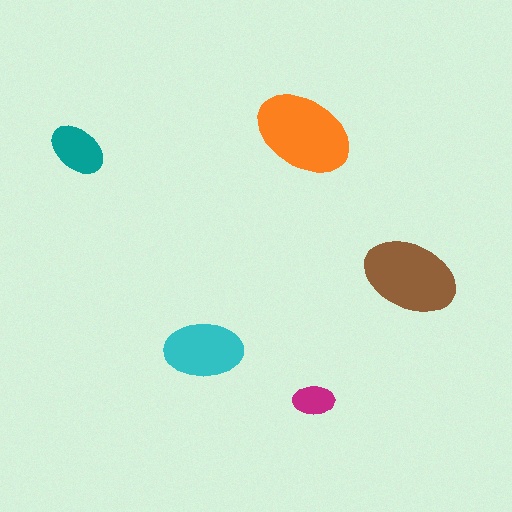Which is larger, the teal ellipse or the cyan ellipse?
The cyan one.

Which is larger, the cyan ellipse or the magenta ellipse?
The cyan one.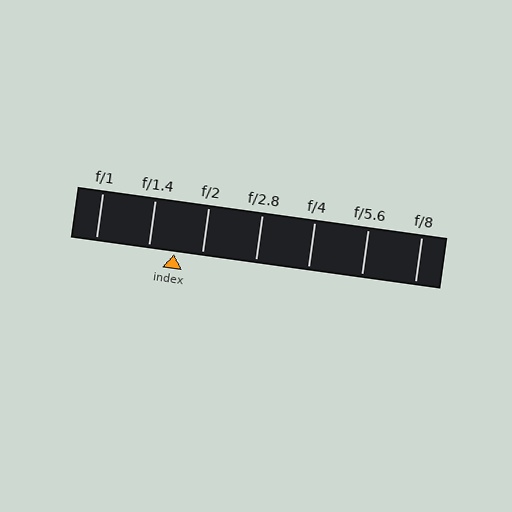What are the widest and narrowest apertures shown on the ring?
The widest aperture shown is f/1 and the narrowest is f/8.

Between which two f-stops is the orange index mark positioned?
The index mark is between f/1.4 and f/2.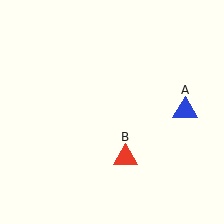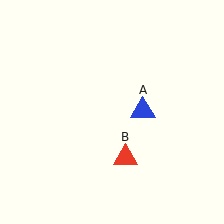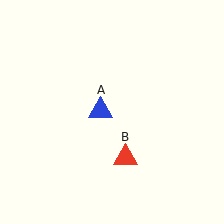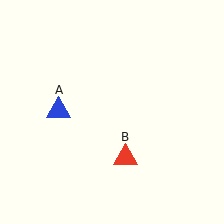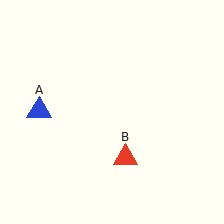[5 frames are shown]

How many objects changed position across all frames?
1 object changed position: blue triangle (object A).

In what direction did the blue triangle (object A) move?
The blue triangle (object A) moved left.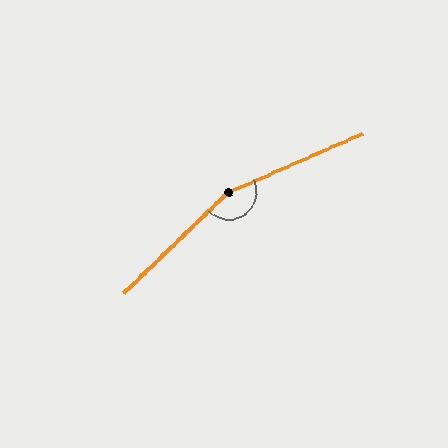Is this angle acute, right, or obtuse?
It is obtuse.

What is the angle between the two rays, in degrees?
Approximately 159 degrees.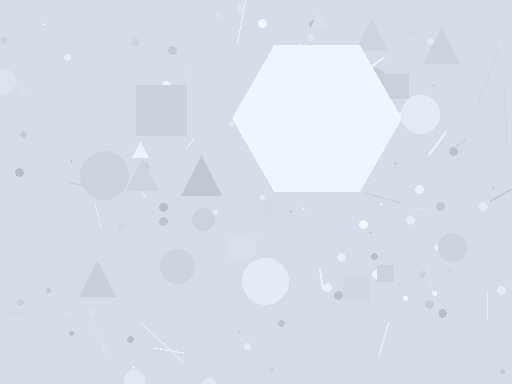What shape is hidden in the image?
A hexagon is hidden in the image.